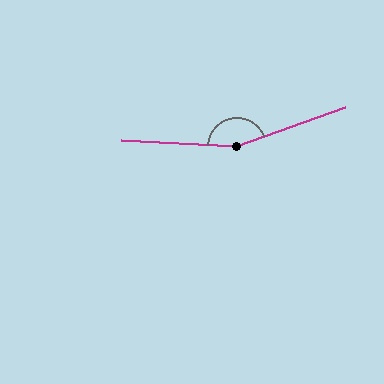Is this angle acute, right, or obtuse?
It is obtuse.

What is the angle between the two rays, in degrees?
Approximately 157 degrees.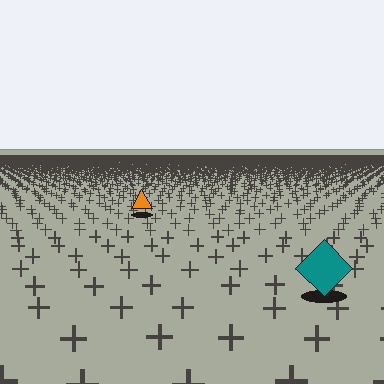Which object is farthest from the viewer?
The orange triangle is farthest from the viewer. It appears smaller and the ground texture around it is denser.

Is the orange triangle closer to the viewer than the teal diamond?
No. The teal diamond is closer — you can tell from the texture gradient: the ground texture is coarser near it.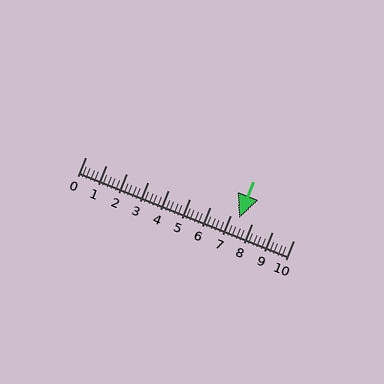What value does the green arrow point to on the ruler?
The green arrow points to approximately 7.4.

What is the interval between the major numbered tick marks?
The major tick marks are spaced 1 units apart.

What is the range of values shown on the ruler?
The ruler shows values from 0 to 10.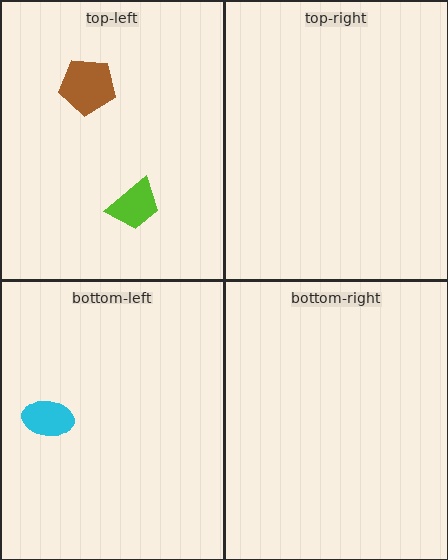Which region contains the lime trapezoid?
The top-left region.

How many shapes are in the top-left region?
2.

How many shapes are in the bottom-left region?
1.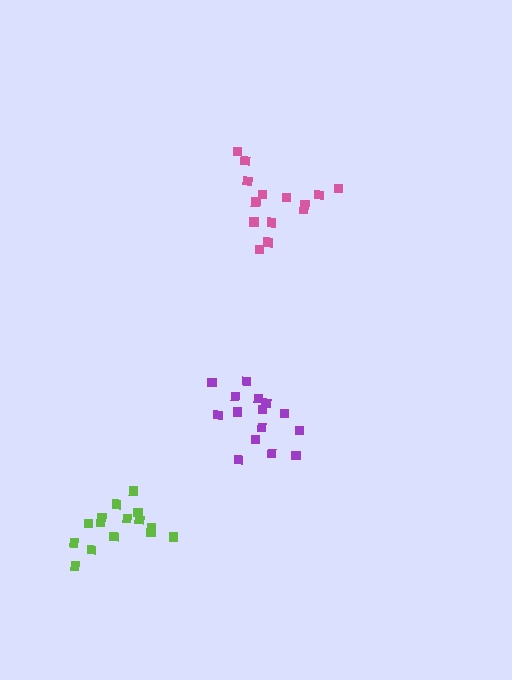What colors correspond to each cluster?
The clusters are colored: purple, lime, pink.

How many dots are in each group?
Group 1: 15 dots, Group 2: 15 dots, Group 3: 14 dots (44 total).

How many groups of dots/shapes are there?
There are 3 groups.